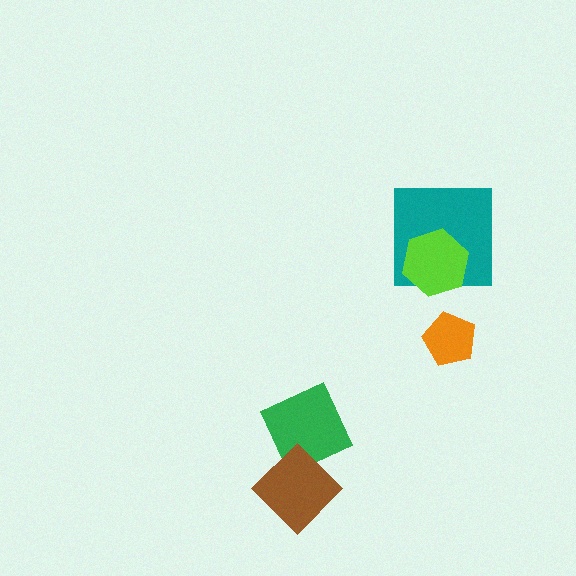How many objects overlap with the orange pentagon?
0 objects overlap with the orange pentagon.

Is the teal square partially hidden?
Yes, it is partially covered by another shape.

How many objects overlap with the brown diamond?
1 object overlaps with the brown diamond.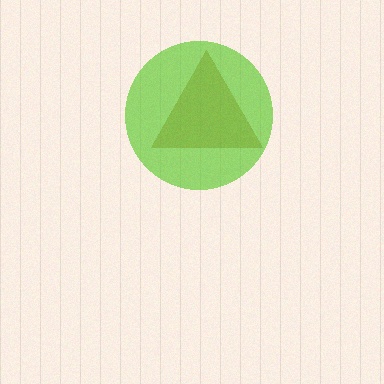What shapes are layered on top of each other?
The layered shapes are: a brown triangle, a lime circle.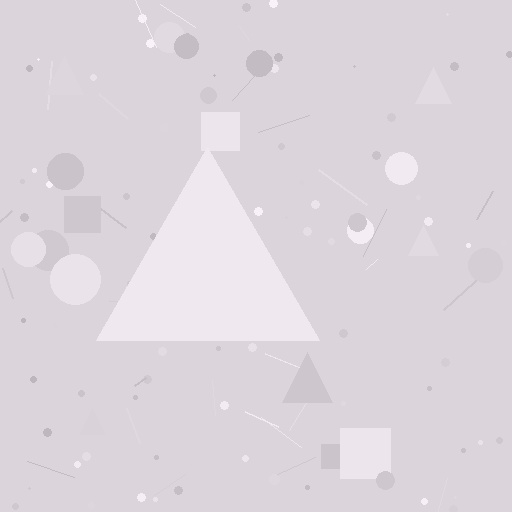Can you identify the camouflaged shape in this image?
The camouflaged shape is a triangle.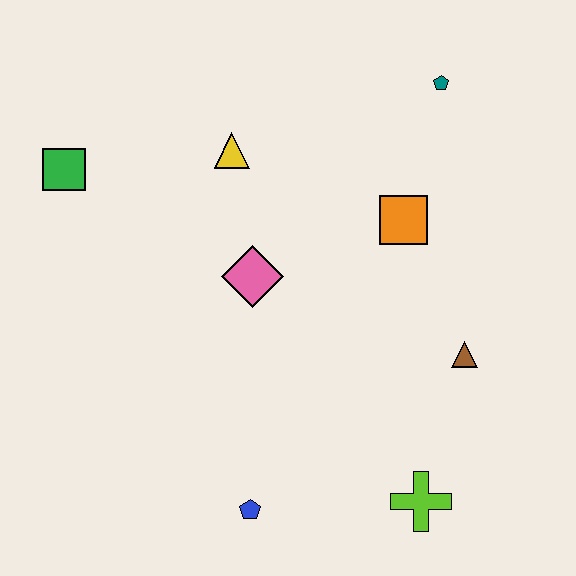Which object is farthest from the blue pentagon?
The teal pentagon is farthest from the blue pentagon.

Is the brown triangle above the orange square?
No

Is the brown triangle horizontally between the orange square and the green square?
No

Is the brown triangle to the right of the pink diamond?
Yes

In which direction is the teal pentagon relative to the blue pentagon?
The teal pentagon is above the blue pentagon.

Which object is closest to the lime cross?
The brown triangle is closest to the lime cross.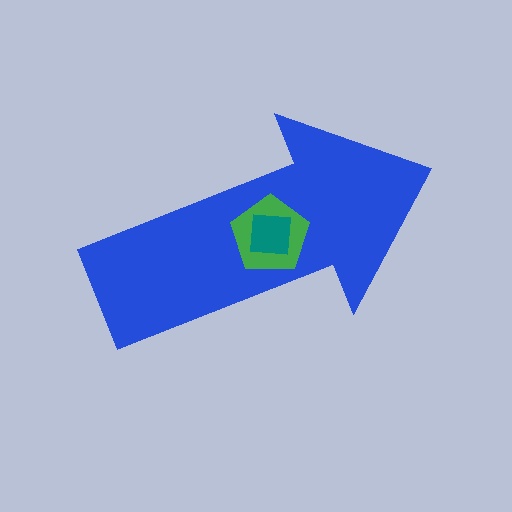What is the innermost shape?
The teal square.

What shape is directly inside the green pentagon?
The teal square.